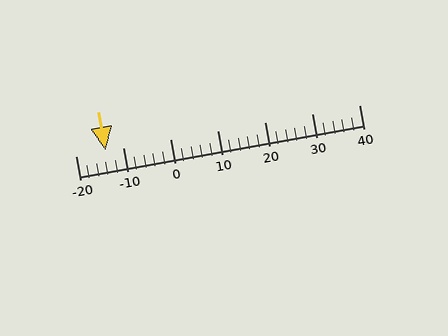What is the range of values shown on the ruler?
The ruler shows values from -20 to 40.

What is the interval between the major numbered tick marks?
The major tick marks are spaced 10 units apart.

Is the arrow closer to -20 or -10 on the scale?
The arrow is closer to -10.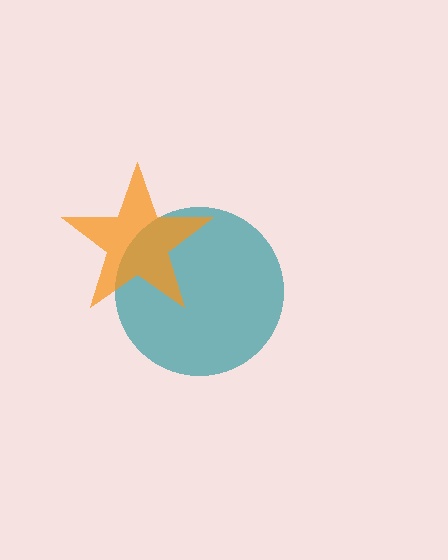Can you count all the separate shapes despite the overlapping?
Yes, there are 2 separate shapes.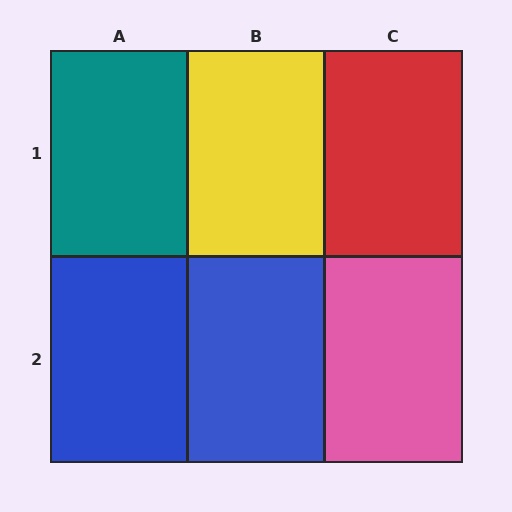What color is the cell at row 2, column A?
Blue.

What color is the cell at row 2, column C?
Pink.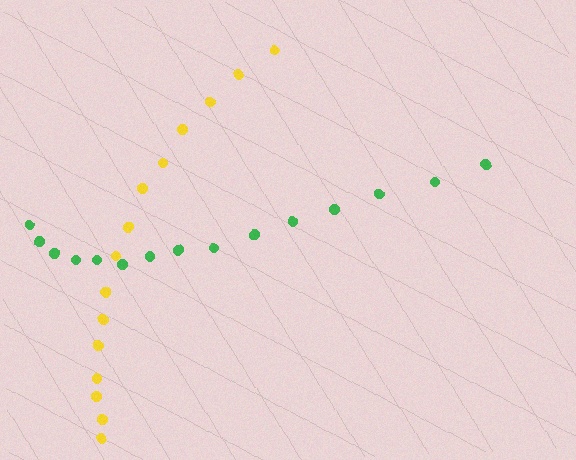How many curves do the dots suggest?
There are 2 distinct paths.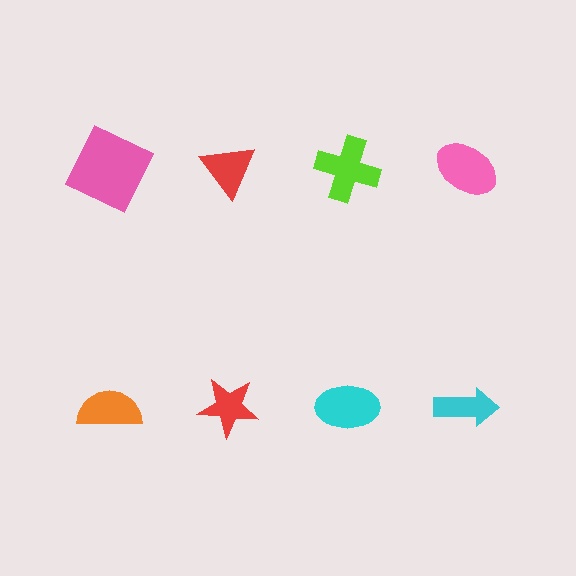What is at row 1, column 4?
A pink ellipse.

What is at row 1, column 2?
A red triangle.